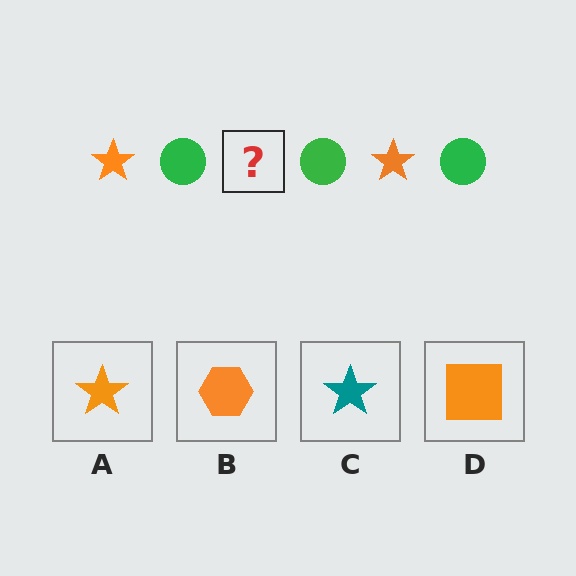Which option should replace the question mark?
Option A.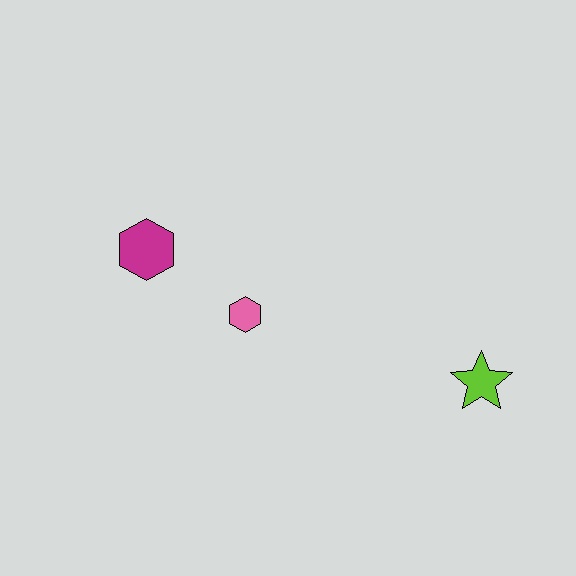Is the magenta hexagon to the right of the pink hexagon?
No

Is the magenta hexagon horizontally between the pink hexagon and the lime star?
No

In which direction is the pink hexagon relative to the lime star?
The pink hexagon is to the left of the lime star.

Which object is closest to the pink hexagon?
The magenta hexagon is closest to the pink hexagon.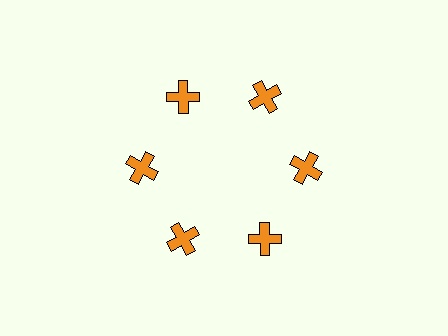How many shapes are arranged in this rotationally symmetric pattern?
There are 6 shapes, arranged in 6 groups of 1.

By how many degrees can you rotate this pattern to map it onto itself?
The pattern maps onto itself every 60 degrees of rotation.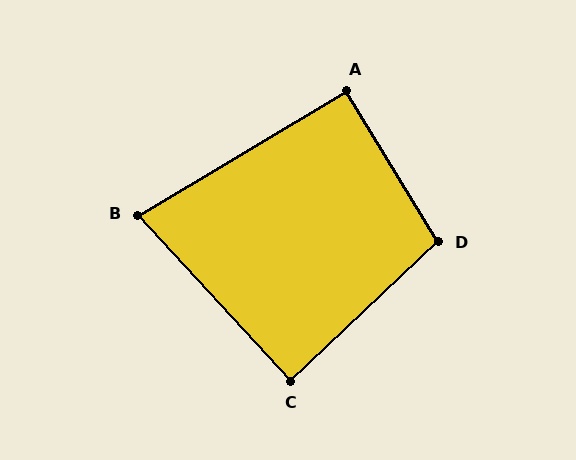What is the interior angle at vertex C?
Approximately 90 degrees (approximately right).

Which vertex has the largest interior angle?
D, at approximately 102 degrees.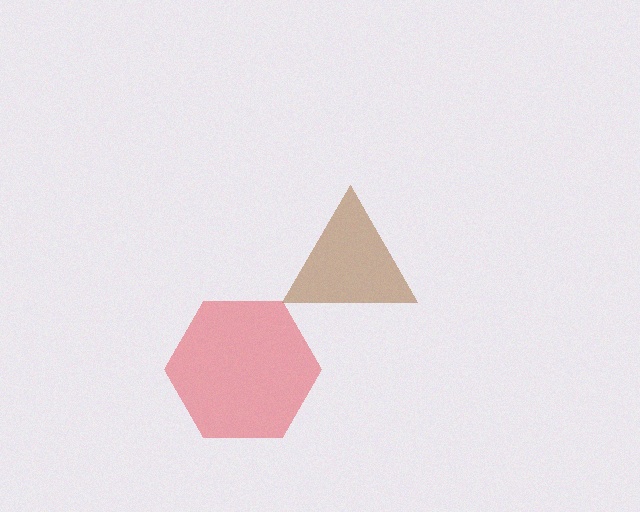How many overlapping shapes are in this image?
There are 2 overlapping shapes in the image.